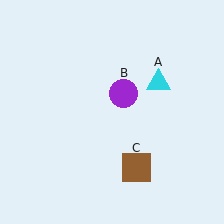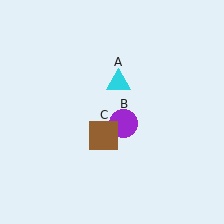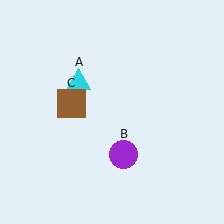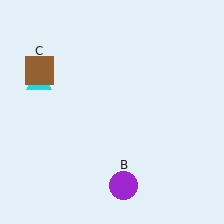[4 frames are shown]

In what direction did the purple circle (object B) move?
The purple circle (object B) moved down.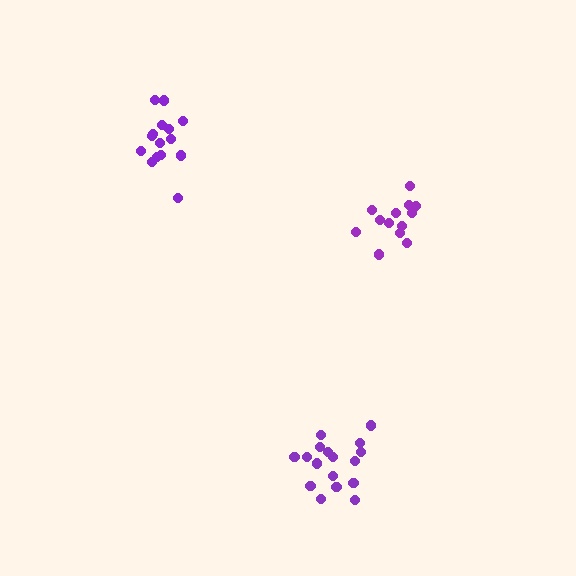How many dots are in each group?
Group 1: 17 dots, Group 2: 13 dots, Group 3: 15 dots (45 total).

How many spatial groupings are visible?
There are 3 spatial groupings.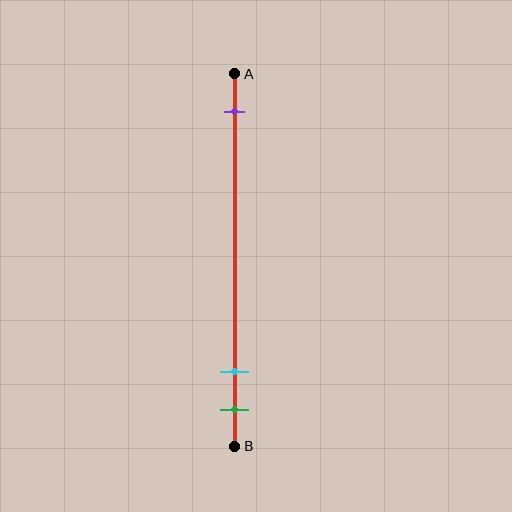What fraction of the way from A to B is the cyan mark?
The cyan mark is approximately 80% (0.8) of the way from A to B.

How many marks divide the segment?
There are 3 marks dividing the segment.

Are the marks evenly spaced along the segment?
No, the marks are not evenly spaced.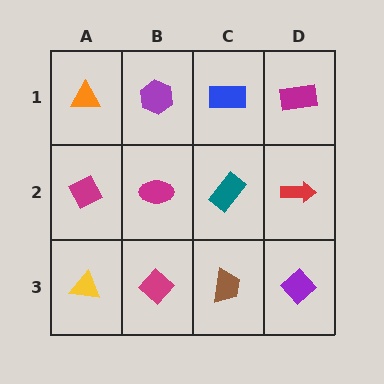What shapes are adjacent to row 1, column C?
A teal rectangle (row 2, column C), a purple hexagon (row 1, column B), a magenta rectangle (row 1, column D).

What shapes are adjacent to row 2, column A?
An orange triangle (row 1, column A), a yellow triangle (row 3, column A), a magenta ellipse (row 2, column B).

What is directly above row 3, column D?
A red arrow.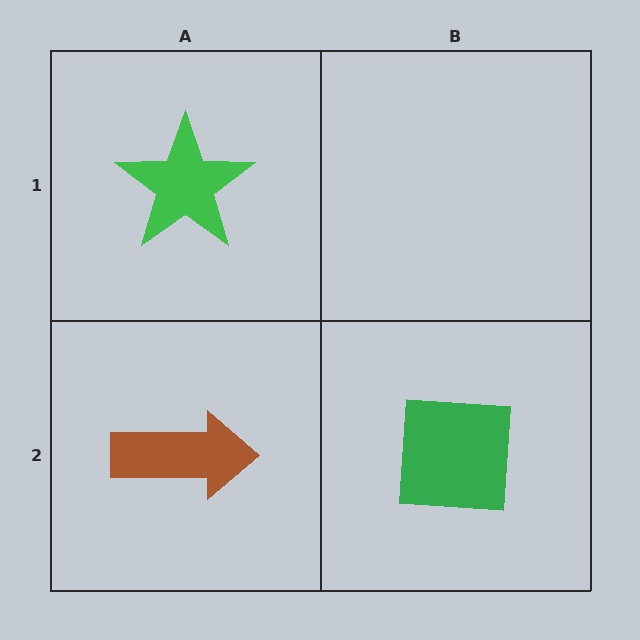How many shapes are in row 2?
2 shapes.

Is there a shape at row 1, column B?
No, that cell is empty.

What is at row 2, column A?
A brown arrow.